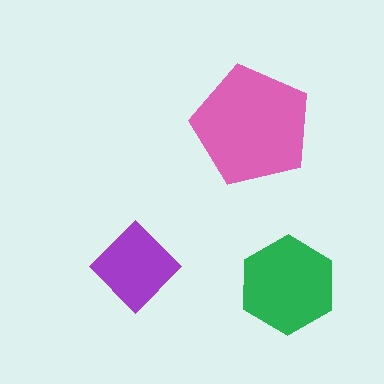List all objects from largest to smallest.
The pink pentagon, the green hexagon, the purple diamond.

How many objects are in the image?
There are 3 objects in the image.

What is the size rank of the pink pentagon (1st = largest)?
1st.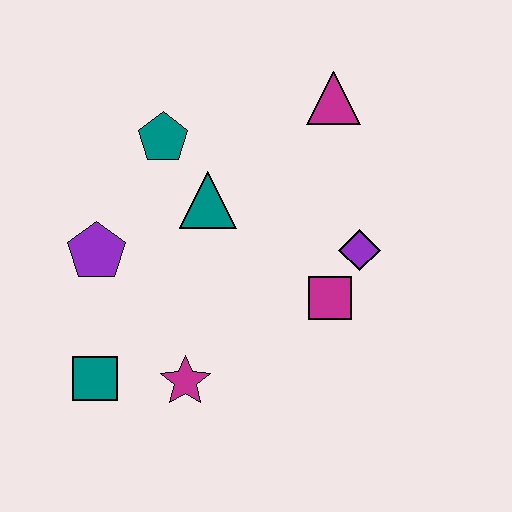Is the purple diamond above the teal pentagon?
No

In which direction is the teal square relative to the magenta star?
The teal square is to the left of the magenta star.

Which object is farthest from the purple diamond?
The teal square is farthest from the purple diamond.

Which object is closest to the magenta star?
The teal square is closest to the magenta star.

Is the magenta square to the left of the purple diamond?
Yes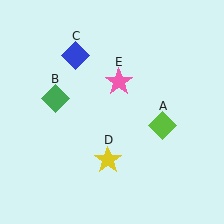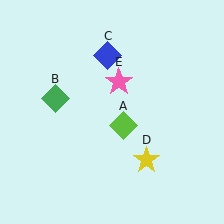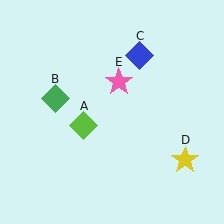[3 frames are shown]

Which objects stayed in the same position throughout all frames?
Green diamond (object B) and pink star (object E) remained stationary.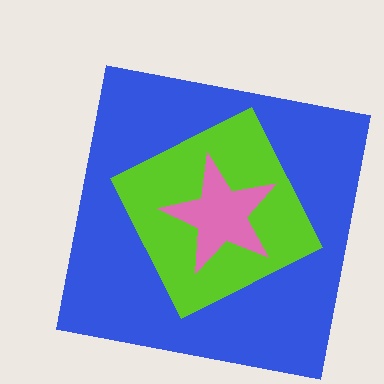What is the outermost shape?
The blue square.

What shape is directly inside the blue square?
The lime diamond.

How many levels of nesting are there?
3.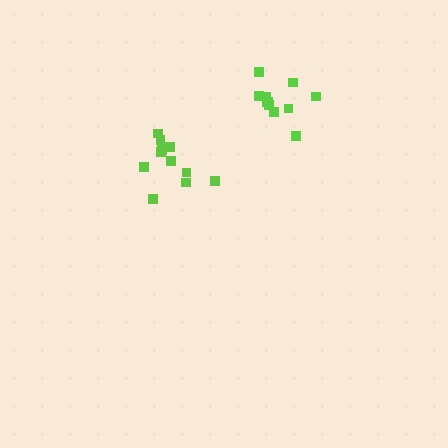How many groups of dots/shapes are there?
There are 2 groups.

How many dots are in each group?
Group 1: 11 dots, Group 2: 11 dots (22 total).